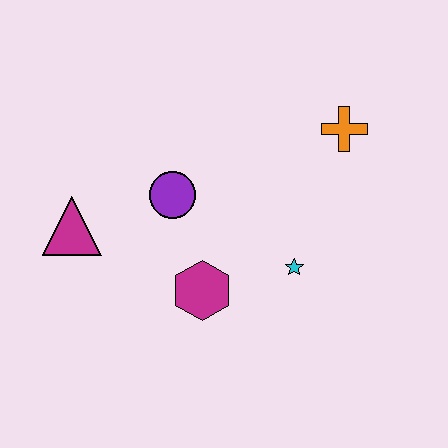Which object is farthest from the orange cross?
The magenta triangle is farthest from the orange cross.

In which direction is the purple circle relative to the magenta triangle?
The purple circle is to the right of the magenta triangle.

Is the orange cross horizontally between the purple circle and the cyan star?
No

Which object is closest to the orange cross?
The cyan star is closest to the orange cross.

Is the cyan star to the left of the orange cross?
Yes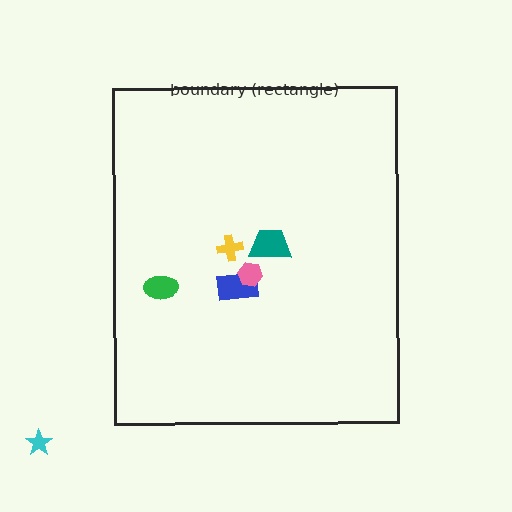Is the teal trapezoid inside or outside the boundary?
Inside.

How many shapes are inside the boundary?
5 inside, 1 outside.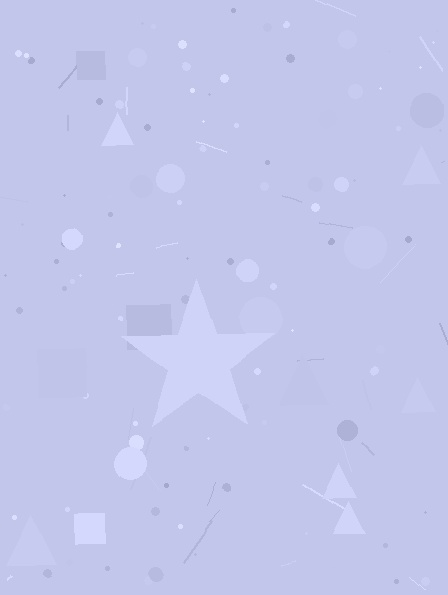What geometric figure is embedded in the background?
A star is embedded in the background.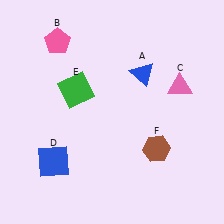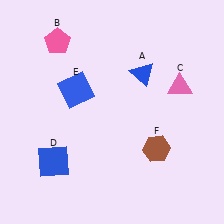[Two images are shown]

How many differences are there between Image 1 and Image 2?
There is 1 difference between the two images.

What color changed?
The square (E) changed from green in Image 1 to blue in Image 2.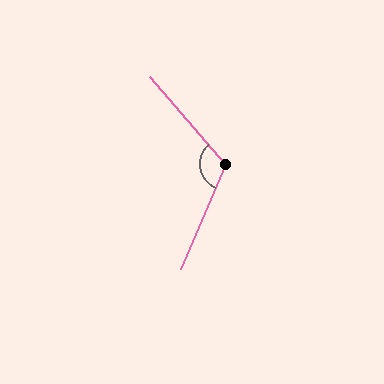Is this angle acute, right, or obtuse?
It is obtuse.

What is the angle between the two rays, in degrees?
Approximately 116 degrees.